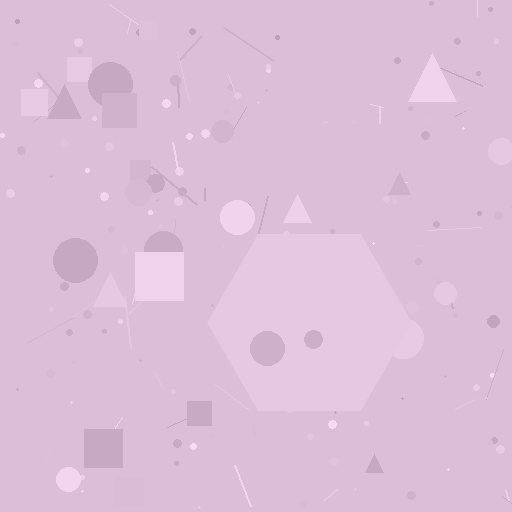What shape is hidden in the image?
A hexagon is hidden in the image.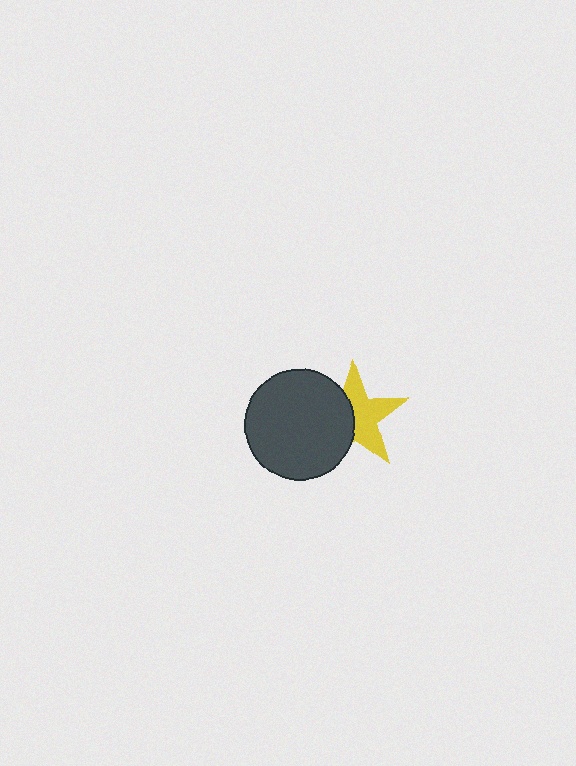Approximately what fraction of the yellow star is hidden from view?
Roughly 43% of the yellow star is hidden behind the dark gray circle.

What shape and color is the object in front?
The object in front is a dark gray circle.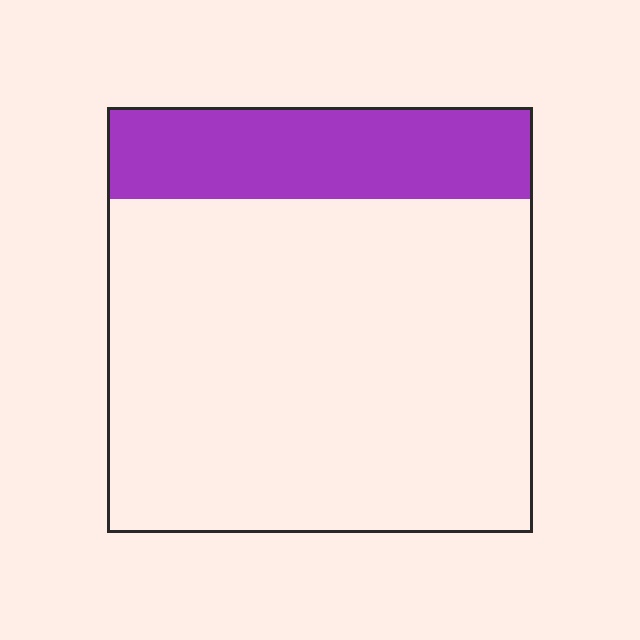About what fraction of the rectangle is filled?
About one fifth (1/5).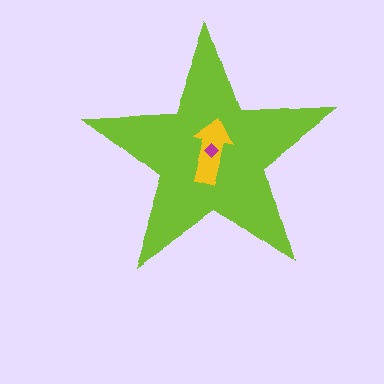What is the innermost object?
The magenta diamond.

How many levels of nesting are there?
3.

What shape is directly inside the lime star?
The yellow arrow.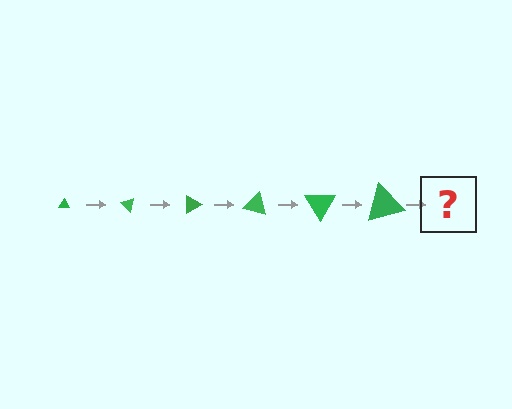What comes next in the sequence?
The next element should be a triangle, larger than the previous one and rotated 270 degrees from the start.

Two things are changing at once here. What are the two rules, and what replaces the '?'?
The two rules are that the triangle grows larger each step and it rotates 45 degrees each step. The '?' should be a triangle, larger than the previous one and rotated 270 degrees from the start.